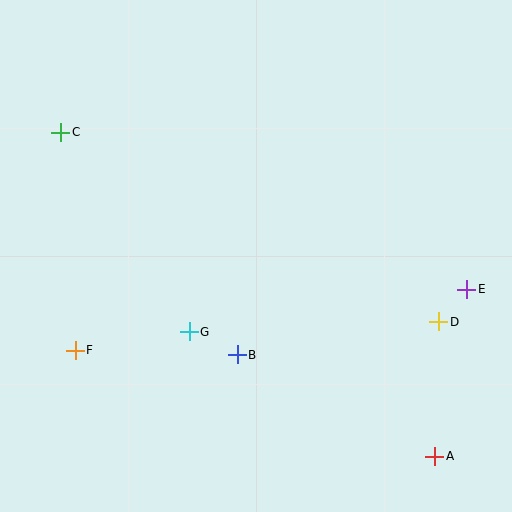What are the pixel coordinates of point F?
Point F is at (75, 350).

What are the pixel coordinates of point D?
Point D is at (439, 322).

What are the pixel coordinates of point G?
Point G is at (189, 332).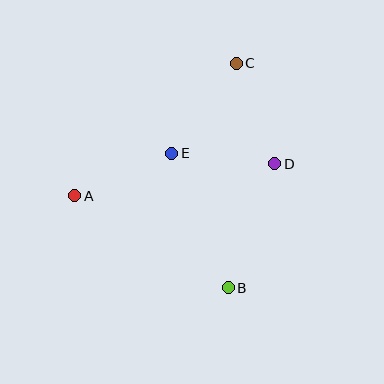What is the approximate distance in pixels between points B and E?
The distance between B and E is approximately 146 pixels.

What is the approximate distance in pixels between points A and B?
The distance between A and B is approximately 179 pixels.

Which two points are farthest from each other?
Points B and C are farthest from each other.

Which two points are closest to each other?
Points D and E are closest to each other.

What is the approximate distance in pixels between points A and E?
The distance between A and E is approximately 106 pixels.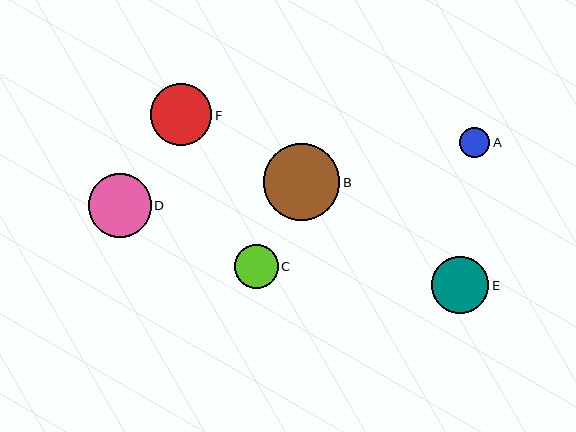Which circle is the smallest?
Circle A is the smallest with a size of approximately 30 pixels.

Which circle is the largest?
Circle B is the largest with a size of approximately 77 pixels.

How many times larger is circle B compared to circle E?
Circle B is approximately 1.3 times the size of circle E.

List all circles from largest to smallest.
From largest to smallest: B, D, F, E, C, A.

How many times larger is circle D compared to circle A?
Circle D is approximately 2.1 times the size of circle A.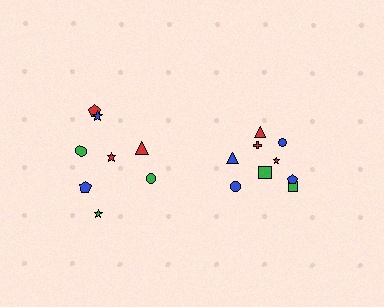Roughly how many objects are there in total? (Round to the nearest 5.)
Roughly 20 objects in total.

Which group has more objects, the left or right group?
The right group.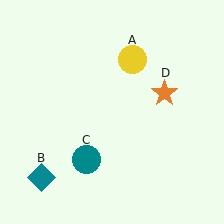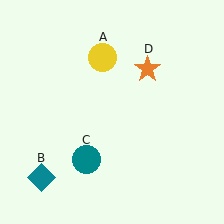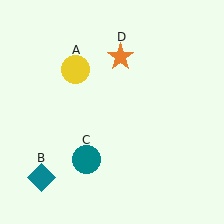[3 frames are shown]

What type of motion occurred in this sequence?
The yellow circle (object A), orange star (object D) rotated counterclockwise around the center of the scene.